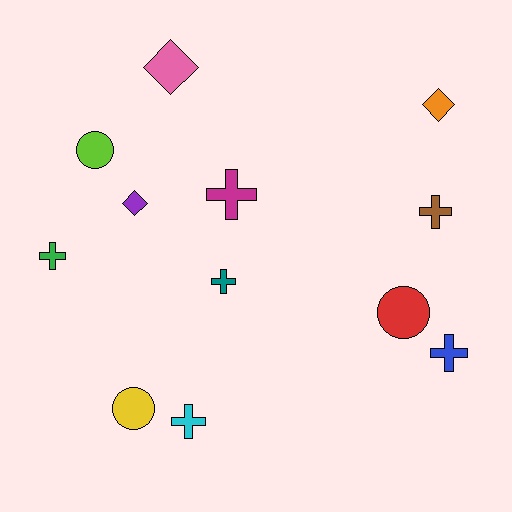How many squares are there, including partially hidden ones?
There are no squares.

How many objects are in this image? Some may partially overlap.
There are 12 objects.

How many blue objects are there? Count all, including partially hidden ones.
There is 1 blue object.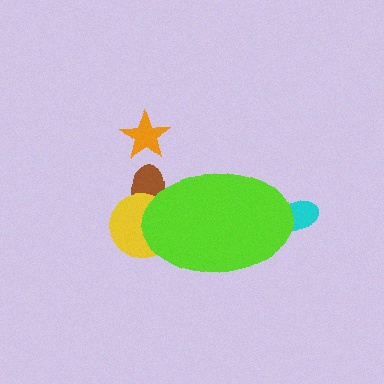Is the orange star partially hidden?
No, the orange star is fully visible.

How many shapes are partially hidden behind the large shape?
3 shapes are partially hidden.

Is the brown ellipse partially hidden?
Yes, the brown ellipse is partially hidden behind the lime ellipse.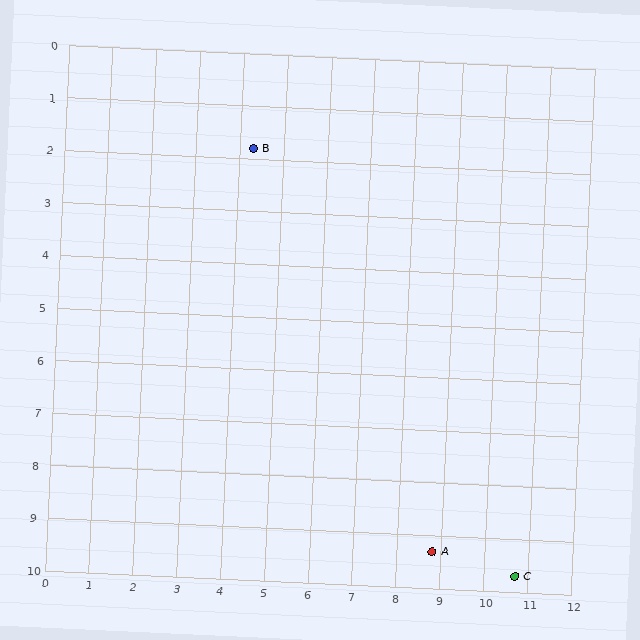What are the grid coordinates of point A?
Point A is at approximately (8.8, 9.3).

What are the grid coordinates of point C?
Point C is at approximately (10.7, 9.7).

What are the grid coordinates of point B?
Point B is at approximately (4.3, 1.8).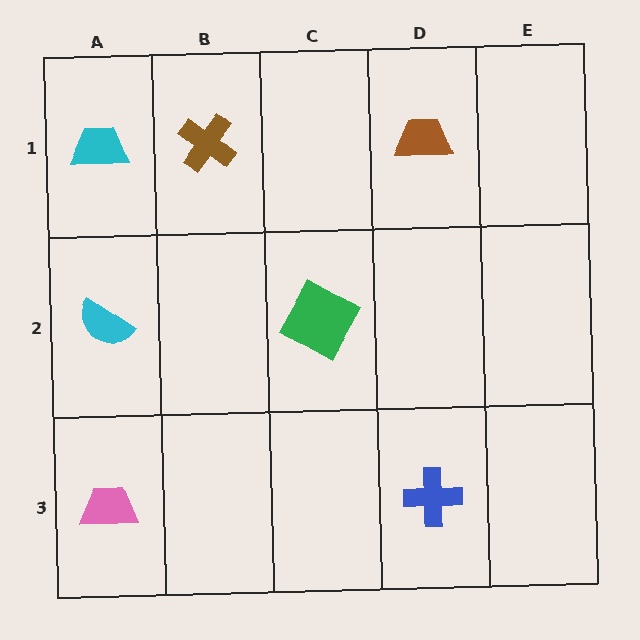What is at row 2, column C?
A green square.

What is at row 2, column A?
A cyan semicircle.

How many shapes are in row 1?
3 shapes.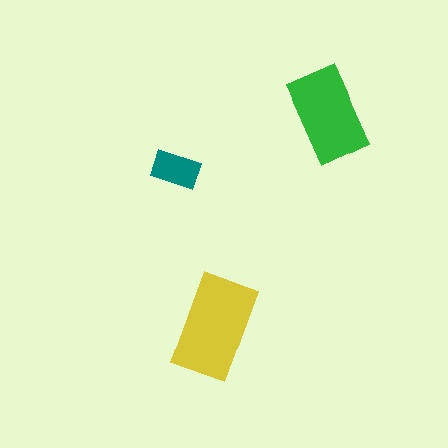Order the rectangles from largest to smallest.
the yellow one, the green one, the teal one.